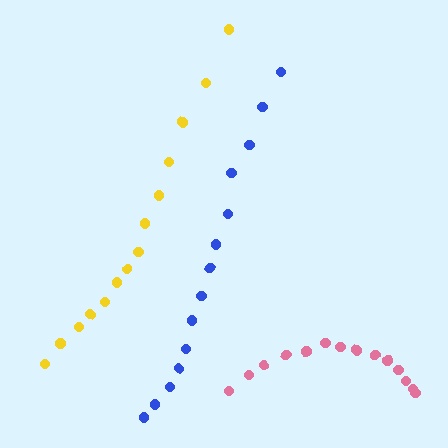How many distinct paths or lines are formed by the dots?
There are 3 distinct paths.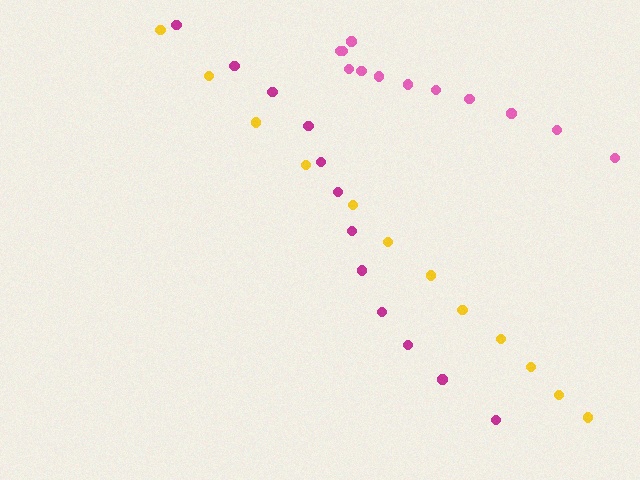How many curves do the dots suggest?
There are 3 distinct paths.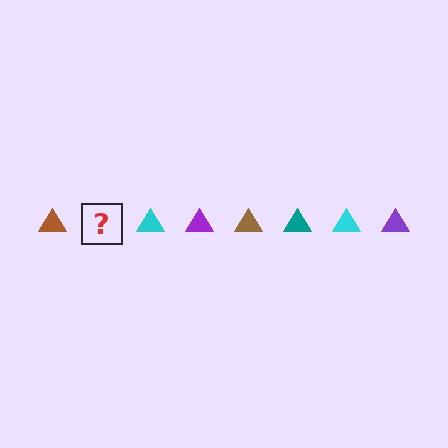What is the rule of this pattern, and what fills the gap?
The rule is that the pattern cycles through brown, teal, cyan, purple triangles. The gap should be filled with a teal triangle.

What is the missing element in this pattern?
The missing element is a teal triangle.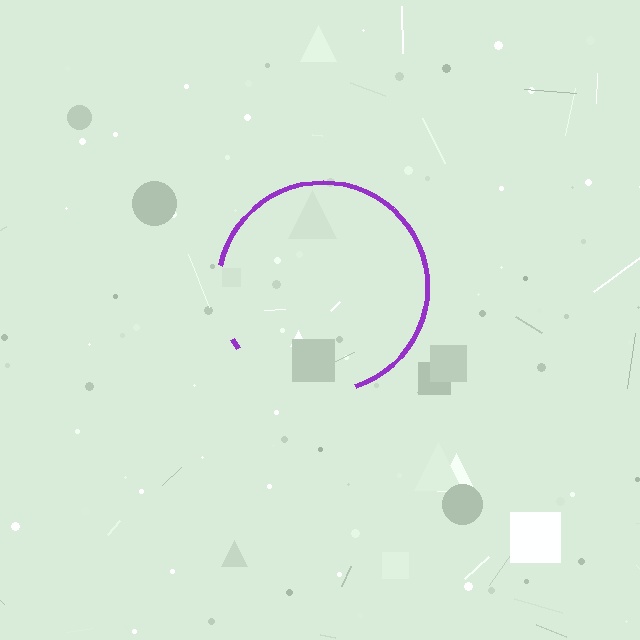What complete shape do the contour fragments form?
The contour fragments form a circle.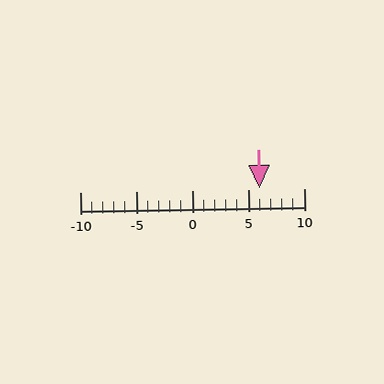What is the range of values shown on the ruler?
The ruler shows values from -10 to 10.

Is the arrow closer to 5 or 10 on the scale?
The arrow is closer to 5.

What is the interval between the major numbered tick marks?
The major tick marks are spaced 5 units apart.